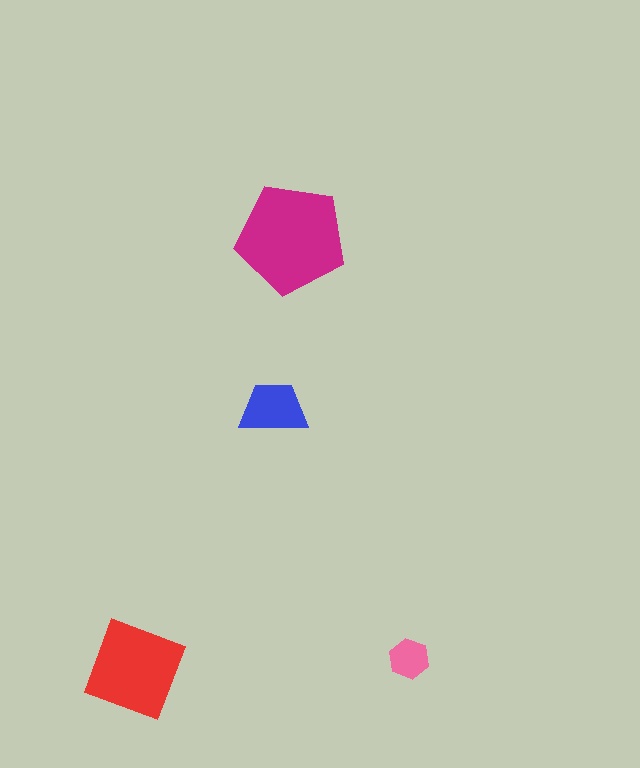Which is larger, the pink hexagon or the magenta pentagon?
The magenta pentagon.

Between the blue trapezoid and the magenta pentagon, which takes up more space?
The magenta pentagon.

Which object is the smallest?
The pink hexagon.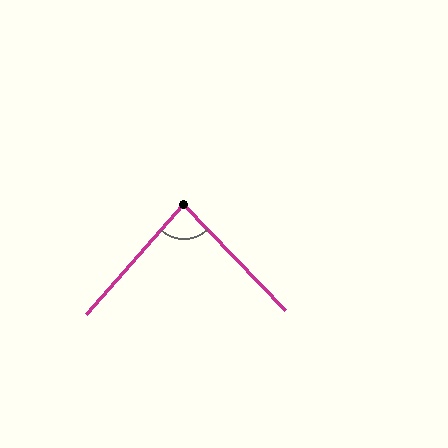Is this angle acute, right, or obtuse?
It is approximately a right angle.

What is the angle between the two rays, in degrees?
Approximately 85 degrees.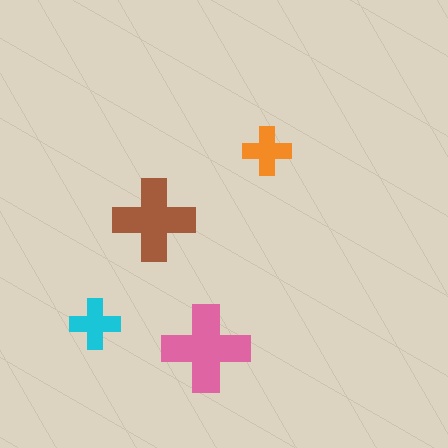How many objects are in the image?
There are 4 objects in the image.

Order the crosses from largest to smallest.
the pink one, the brown one, the cyan one, the orange one.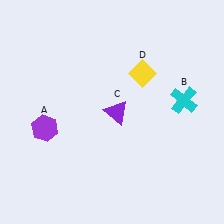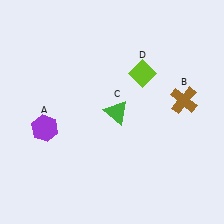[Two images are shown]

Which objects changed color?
B changed from cyan to brown. C changed from purple to green. D changed from yellow to lime.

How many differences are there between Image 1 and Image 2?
There are 3 differences between the two images.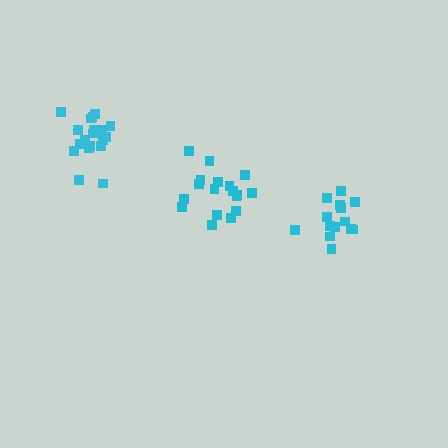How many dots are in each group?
Group 1: 14 dots, Group 2: 18 dots, Group 3: 20 dots (52 total).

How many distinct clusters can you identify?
There are 3 distinct clusters.